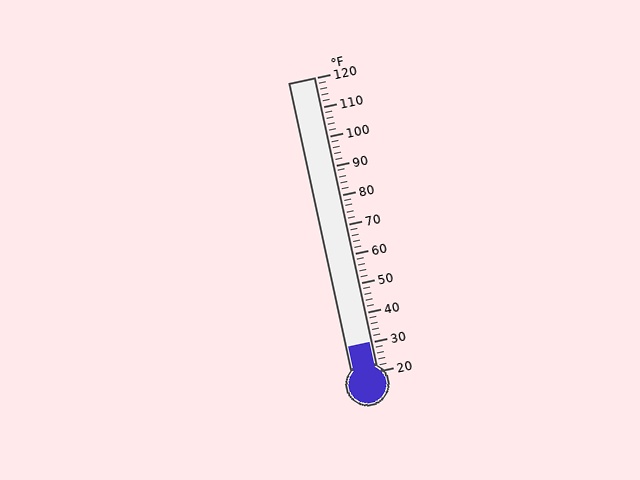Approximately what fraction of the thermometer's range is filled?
The thermometer is filled to approximately 10% of its range.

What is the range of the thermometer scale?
The thermometer scale ranges from 20°F to 120°F.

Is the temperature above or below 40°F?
The temperature is below 40°F.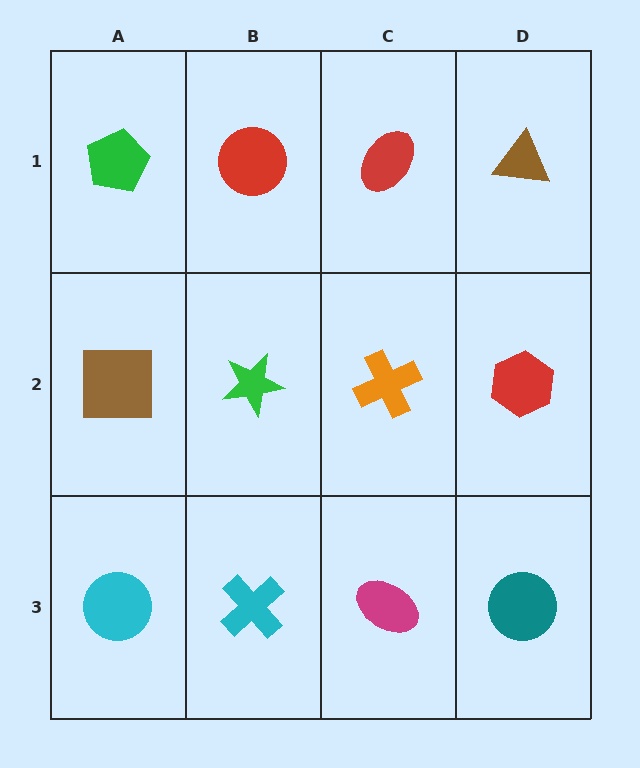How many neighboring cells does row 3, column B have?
3.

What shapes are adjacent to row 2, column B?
A red circle (row 1, column B), a cyan cross (row 3, column B), a brown square (row 2, column A), an orange cross (row 2, column C).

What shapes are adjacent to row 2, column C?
A red ellipse (row 1, column C), a magenta ellipse (row 3, column C), a green star (row 2, column B), a red hexagon (row 2, column D).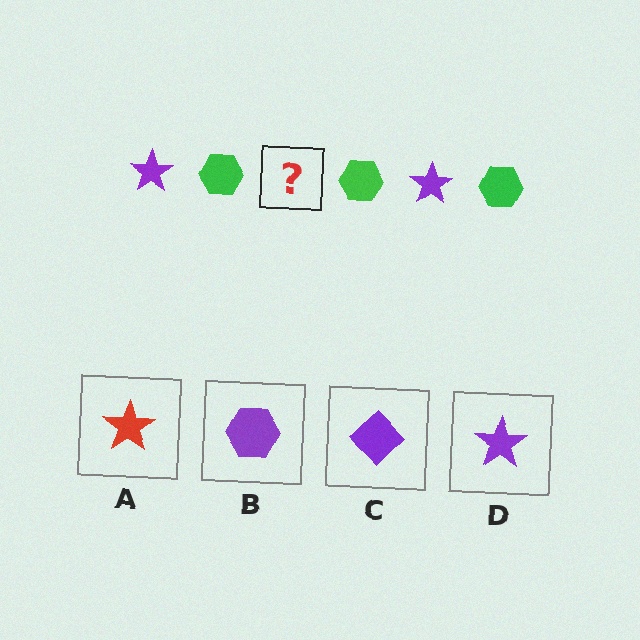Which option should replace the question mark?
Option D.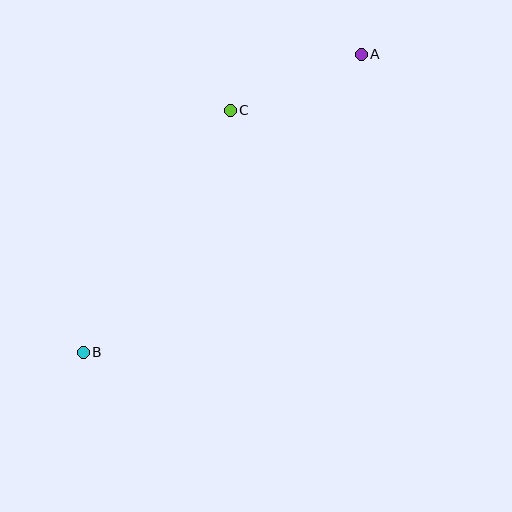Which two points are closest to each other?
Points A and C are closest to each other.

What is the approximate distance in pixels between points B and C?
The distance between B and C is approximately 283 pixels.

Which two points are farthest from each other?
Points A and B are farthest from each other.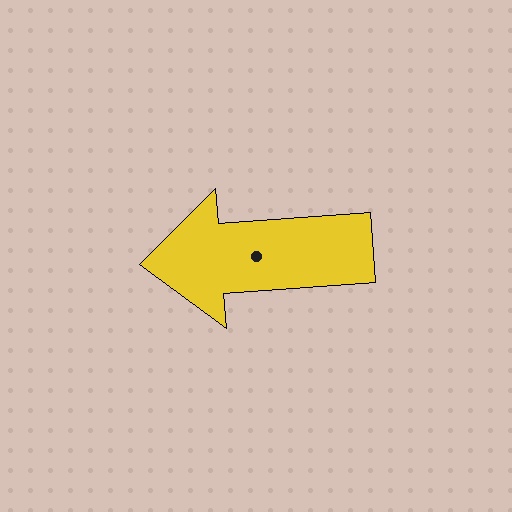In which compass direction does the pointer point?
West.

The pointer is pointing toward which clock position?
Roughly 9 o'clock.